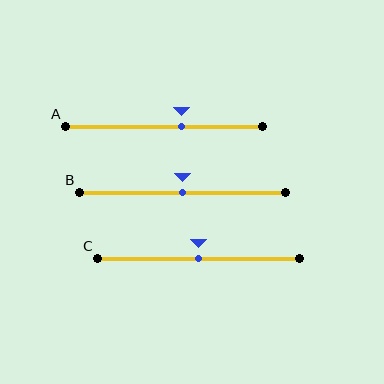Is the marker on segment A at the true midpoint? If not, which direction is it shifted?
No, the marker on segment A is shifted to the right by about 9% of the segment length.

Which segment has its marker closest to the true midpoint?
Segment B has its marker closest to the true midpoint.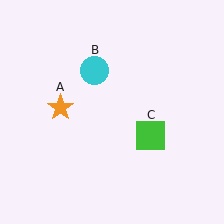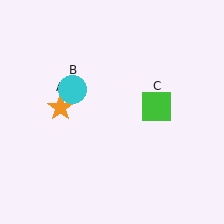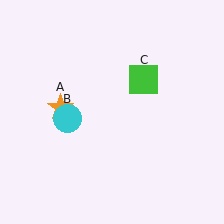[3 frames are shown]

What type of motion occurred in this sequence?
The cyan circle (object B), green square (object C) rotated counterclockwise around the center of the scene.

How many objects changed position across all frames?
2 objects changed position: cyan circle (object B), green square (object C).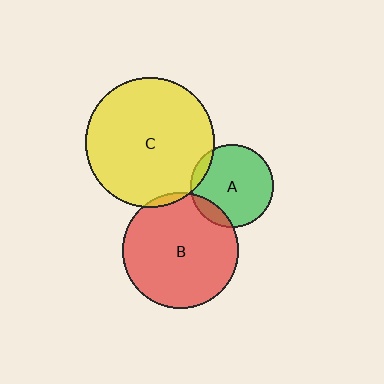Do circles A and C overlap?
Yes.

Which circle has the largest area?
Circle C (yellow).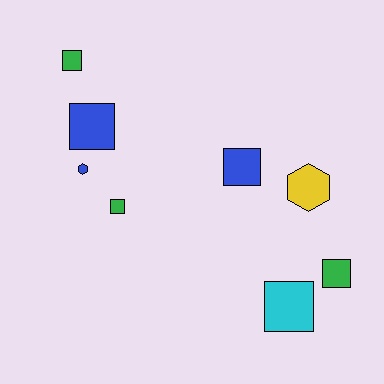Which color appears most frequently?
Blue, with 3 objects.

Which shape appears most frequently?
Square, with 6 objects.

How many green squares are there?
There are 3 green squares.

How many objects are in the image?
There are 8 objects.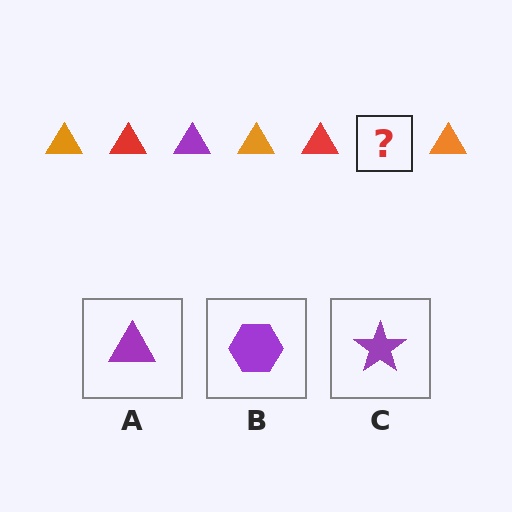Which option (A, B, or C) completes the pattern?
A.